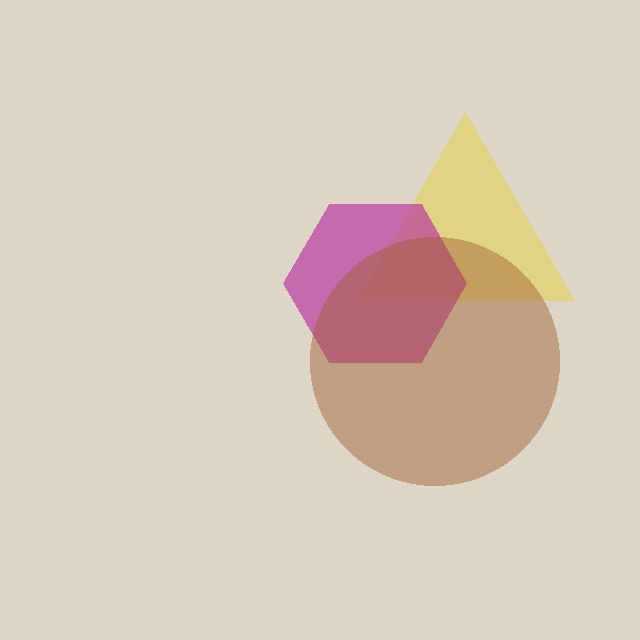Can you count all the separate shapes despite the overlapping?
Yes, there are 3 separate shapes.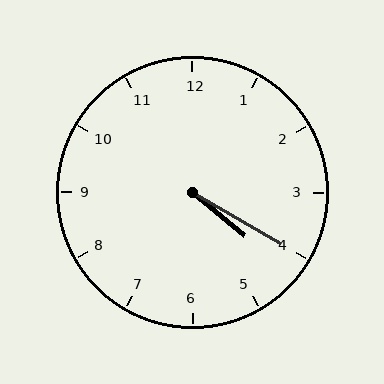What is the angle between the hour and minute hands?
Approximately 10 degrees.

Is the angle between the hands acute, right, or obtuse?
It is acute.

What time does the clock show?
4:20.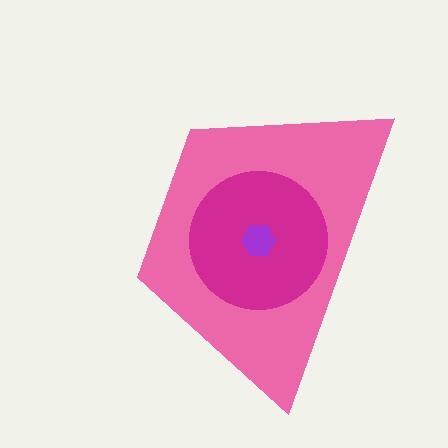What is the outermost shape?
The pink trapezoid.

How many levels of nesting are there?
3.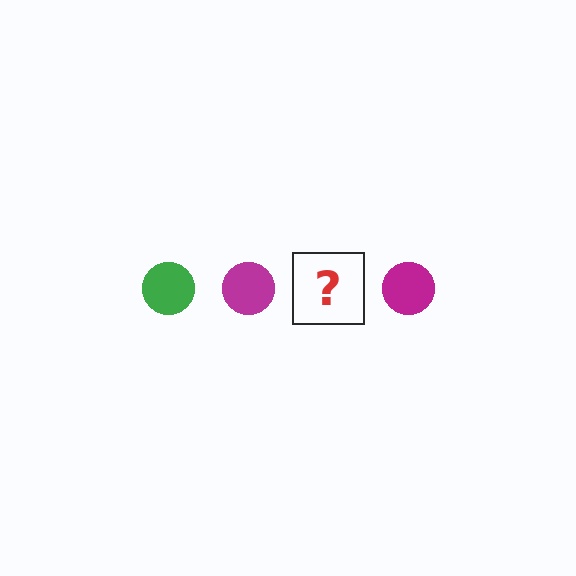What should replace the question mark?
The question mark should be replaced with a green circle.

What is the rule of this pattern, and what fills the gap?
The rule is that the pattern cycles through green, magenta circles. The gap should be filled with a green circle.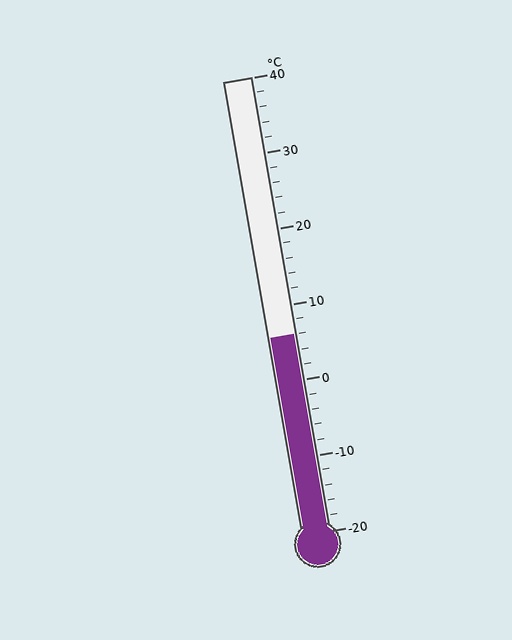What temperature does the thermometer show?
The thermometer shows approximately 6°C.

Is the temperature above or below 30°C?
The temperature is below 30°C.